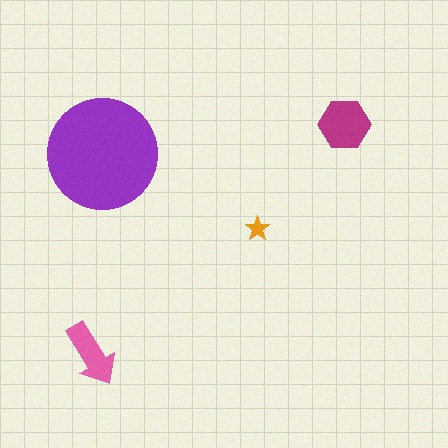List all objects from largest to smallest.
The purple circle, the magenta hexagon, the pink arrow, the orange star.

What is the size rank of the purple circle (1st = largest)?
1st.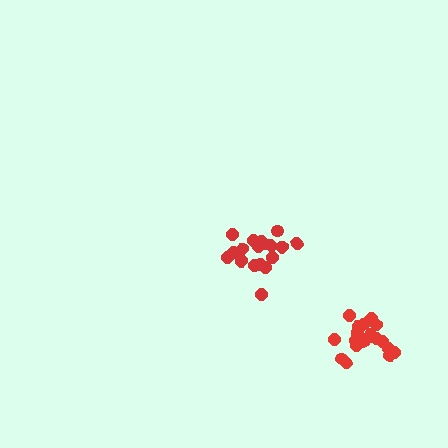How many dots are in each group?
Group 1: 20 dots, Group 2: 19 dots (39 total).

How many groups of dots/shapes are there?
There are 2 groups.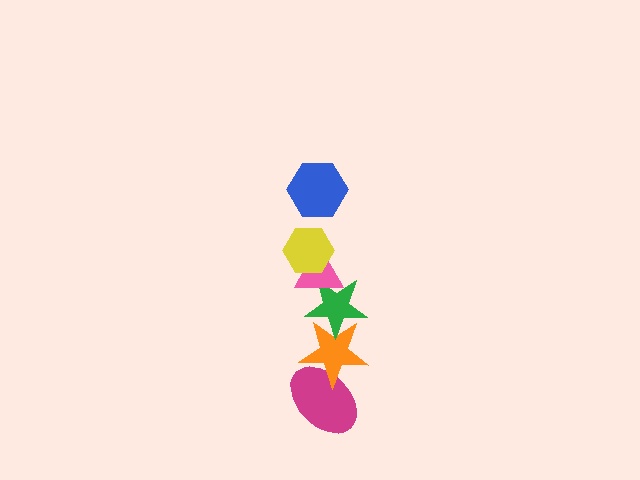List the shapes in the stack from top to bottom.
From top to bottom: the blue hexagon, the yellow hexagon, the pink triangle, the green star, the orange star, the magenta ellipse.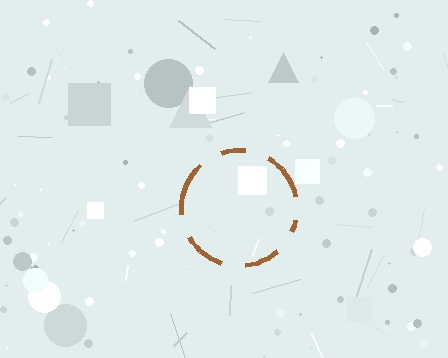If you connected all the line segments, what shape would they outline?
They would outline a circle.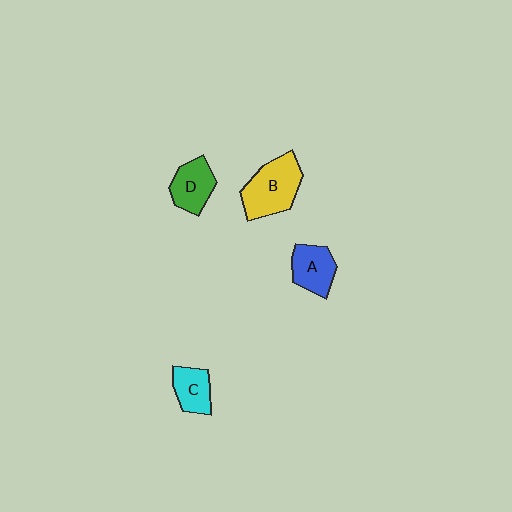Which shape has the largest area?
Shape B (yellow).